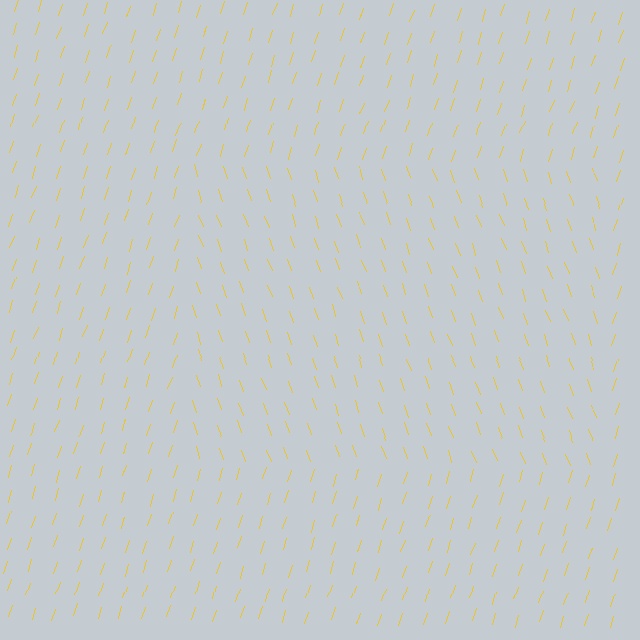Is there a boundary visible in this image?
Yes, there is a texture boundary formed by a change in line orientation.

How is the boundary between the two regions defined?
The boundary is defined purely by a change in line orientation (approximately 37 degrees difference). All lines are the same color and thickness.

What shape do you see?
I see a rectangle.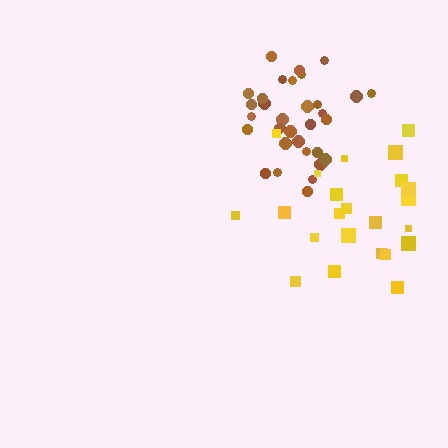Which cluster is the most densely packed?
Brown.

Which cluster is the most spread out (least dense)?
Yellow.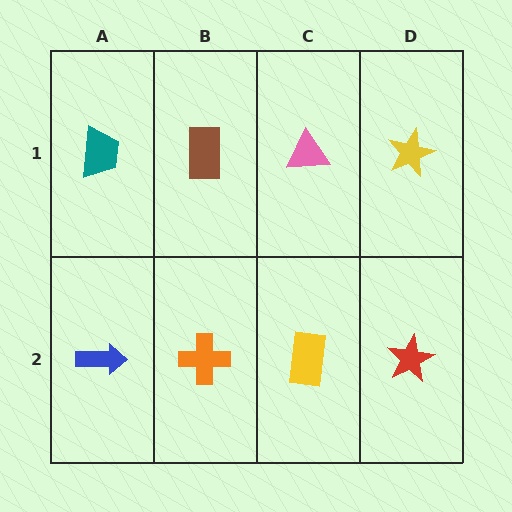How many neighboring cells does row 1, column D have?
2.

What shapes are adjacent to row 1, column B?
An orange cross (row 2, column B), a teal trapezoid (row 1, column A), a pink triangle (row 1, column C).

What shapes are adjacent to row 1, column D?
A red star (row 2, column D), a pink triangle (row 1, column C).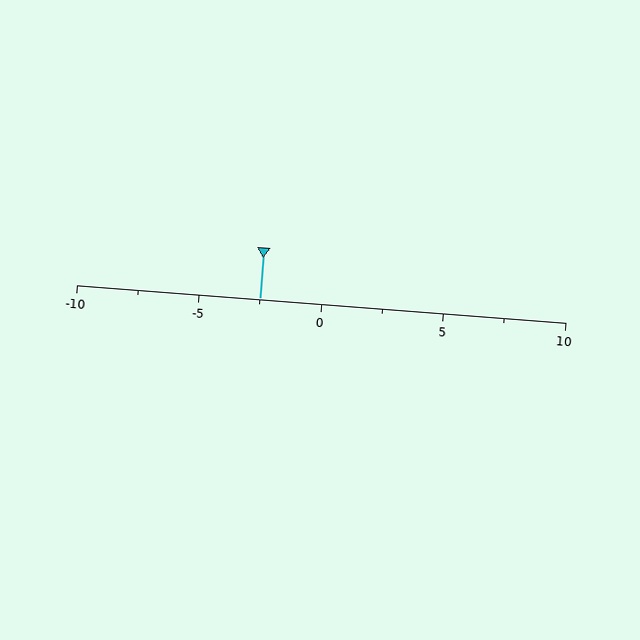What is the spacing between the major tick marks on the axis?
The major ticks are spaced 5 apart.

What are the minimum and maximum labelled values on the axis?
The axis runs from -10 to 10.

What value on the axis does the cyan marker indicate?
The marker indicates approximately -2.5.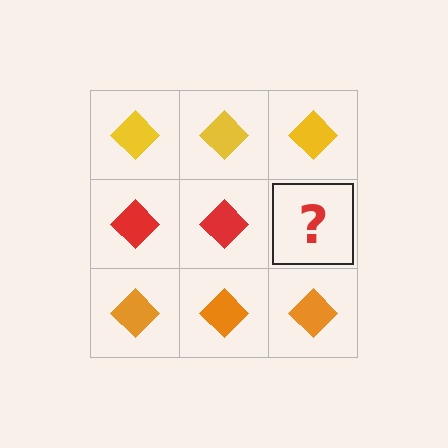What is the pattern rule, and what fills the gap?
The rule is that each row has a consistent color. The gap should be filled with a red diamond.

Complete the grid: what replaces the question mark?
The question mark should be replaced with a red diamond.